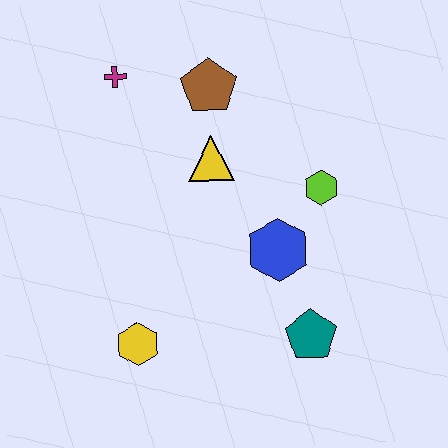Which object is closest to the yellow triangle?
The brown pentagon is closest to the yellow triangle.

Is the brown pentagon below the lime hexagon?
No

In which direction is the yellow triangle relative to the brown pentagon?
The yellow triangle is below the brown pentagon.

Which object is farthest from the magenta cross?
The teal pentagon is farthest from the magenta cross.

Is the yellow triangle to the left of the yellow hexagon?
No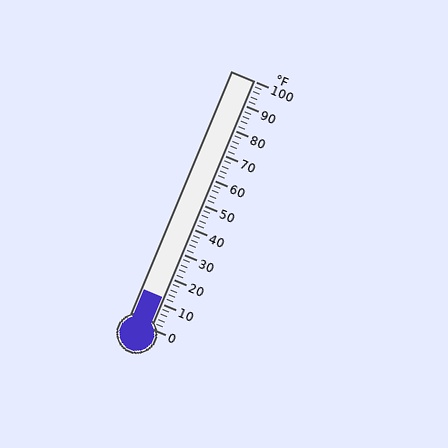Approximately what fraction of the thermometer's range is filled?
The thermometer is filled to approximately 10% of its range.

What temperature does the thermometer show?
The thermometer shows approximately 12°F.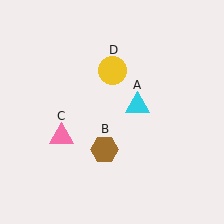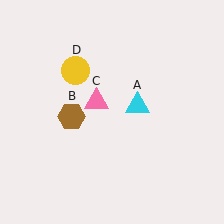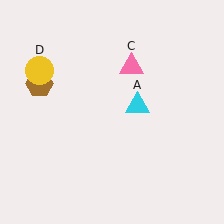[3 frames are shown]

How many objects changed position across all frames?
3 objects changed position: brown hexagon (object B), pink triangle (object C), yellow circle (object D).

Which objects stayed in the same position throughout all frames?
Cyan triangle (object A) remained stationary.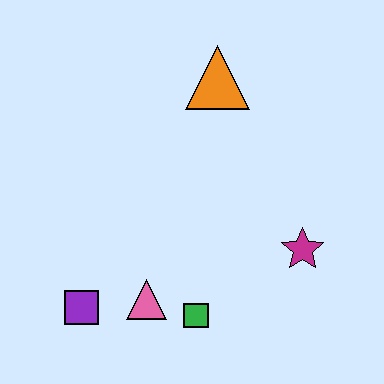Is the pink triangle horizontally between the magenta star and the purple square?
Yes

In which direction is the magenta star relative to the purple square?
The magenta star is to the right of the purple square.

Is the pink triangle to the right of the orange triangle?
No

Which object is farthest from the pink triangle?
The orange triangle is farthest from the pink triangle.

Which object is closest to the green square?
The pink triangle is closest to the green square.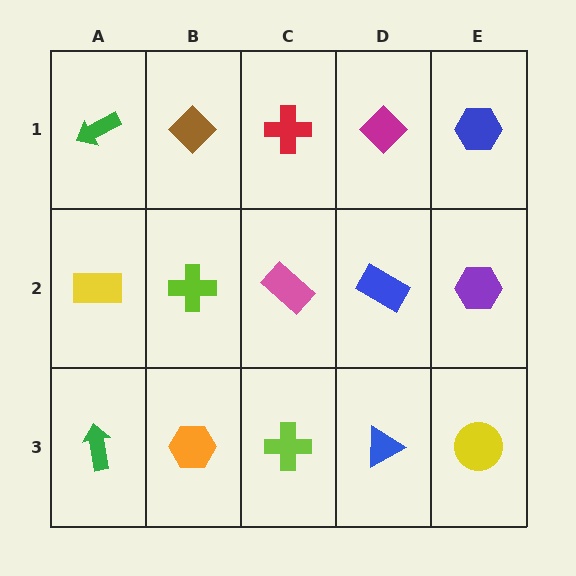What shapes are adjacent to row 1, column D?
A blue rectangle (row 2, column D), a red cross (row 1, column C), a blue hexagon (row 1, column E).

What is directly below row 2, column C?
A lime cross.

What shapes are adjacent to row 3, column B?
A lime cross (row 2, column B), a green arrow (row 3, column A), a lime cross (row 3, column C).